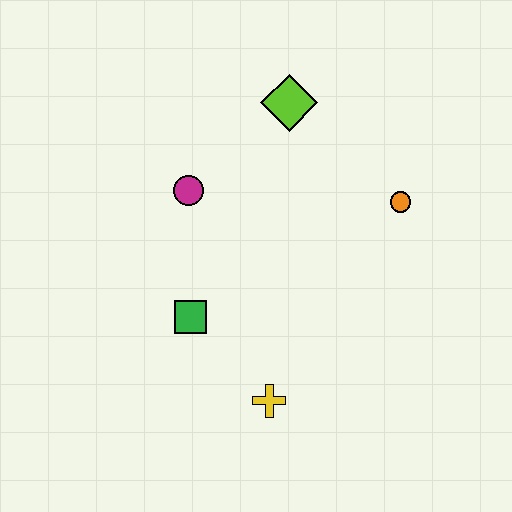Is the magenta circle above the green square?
Yes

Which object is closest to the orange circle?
The lime diamond is closest to the orange circle.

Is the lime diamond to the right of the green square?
Yes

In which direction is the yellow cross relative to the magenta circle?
The yellow cross is below the magenta circle.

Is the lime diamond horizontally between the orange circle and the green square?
Yes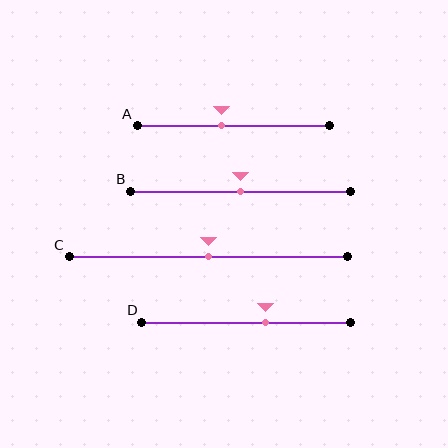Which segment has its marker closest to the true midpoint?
Segment B has its marker closest to the true midpoint.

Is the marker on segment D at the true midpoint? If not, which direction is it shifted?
No, the marker on segment D is shifted to the right by about 9% of the segment length.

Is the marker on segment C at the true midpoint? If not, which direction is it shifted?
Yes, the marker on segment C is at the true midpoint.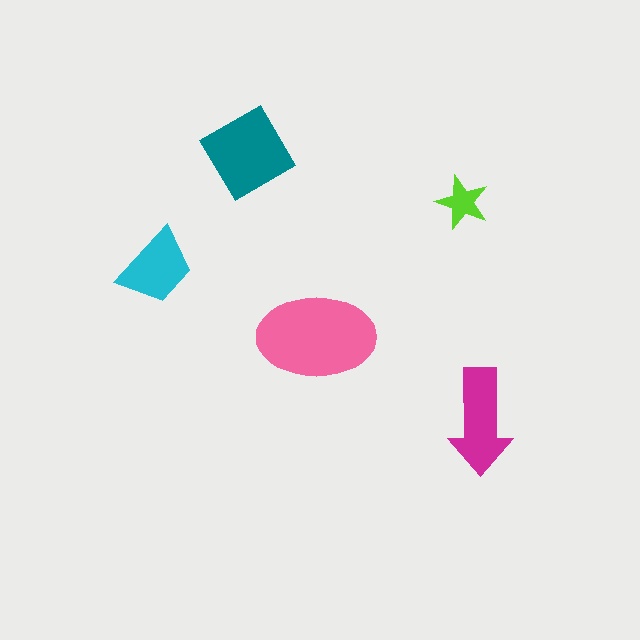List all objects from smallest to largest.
The lime star, the cyan trapezoid, the magenta arrow, the teal diamond, the pink ellipse.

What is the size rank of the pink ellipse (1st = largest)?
1st.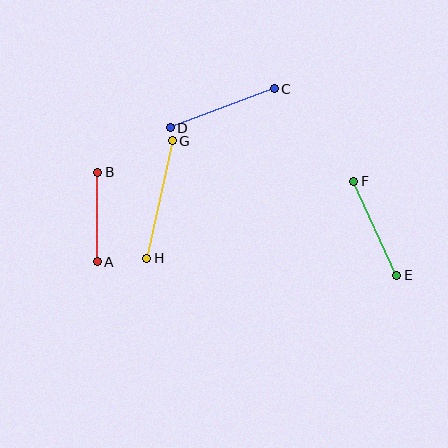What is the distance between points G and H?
The distance is approximately 120 pixels.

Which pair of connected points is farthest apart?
Points G and H are farthest apart.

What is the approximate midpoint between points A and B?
The midpoint is at approximately (98, 217) pixels.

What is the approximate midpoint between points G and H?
The midpoint is at approximately (160, 200) pixels.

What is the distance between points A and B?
The distance is approximately 90 pixels.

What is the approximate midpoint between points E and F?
The midpoint is at approximately (375, 228) pixels.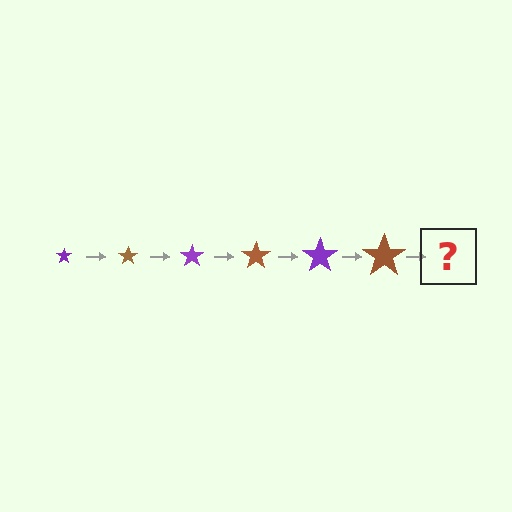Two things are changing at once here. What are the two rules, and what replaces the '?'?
The two rules are that the star grows larger each step and the color cycles through purple and brown. The '?' should be a purple star, larger than the previous one.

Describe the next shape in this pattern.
It should be a purple star, larger than the previous one.